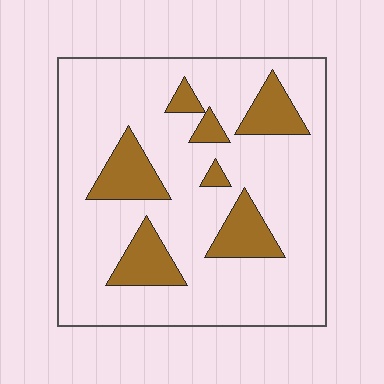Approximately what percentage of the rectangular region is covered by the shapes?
Approximately 20%.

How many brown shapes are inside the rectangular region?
7.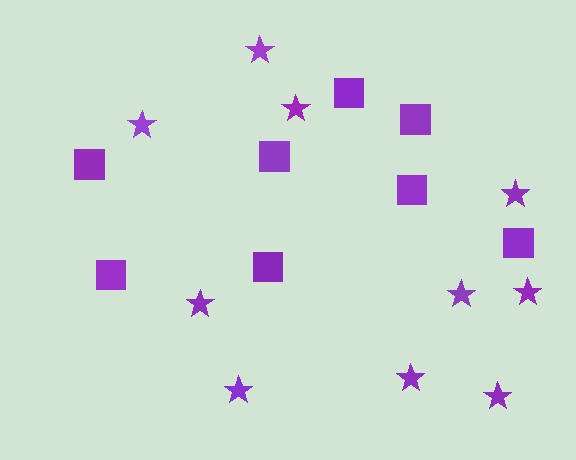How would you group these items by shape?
There are 2 groups: one group of stars (10) and one group of squares (8).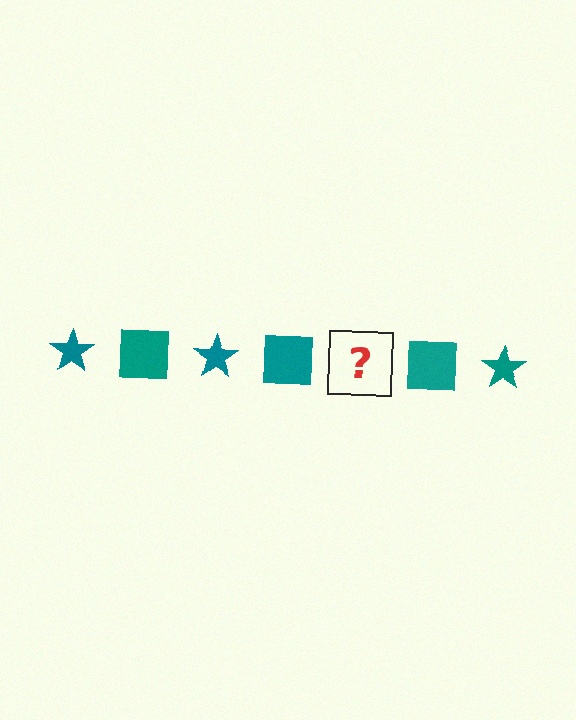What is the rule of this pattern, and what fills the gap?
The rule is that the pattern cycles through star, square shapes in teal. The gap should be filled with a teal star.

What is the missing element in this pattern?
The missing element is a teal star.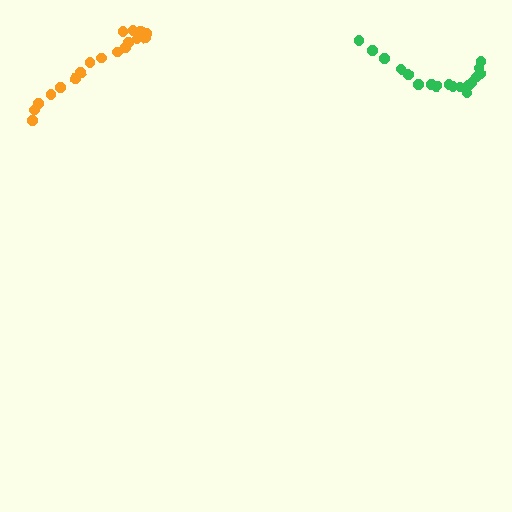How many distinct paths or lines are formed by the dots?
There are 2 distinct paths.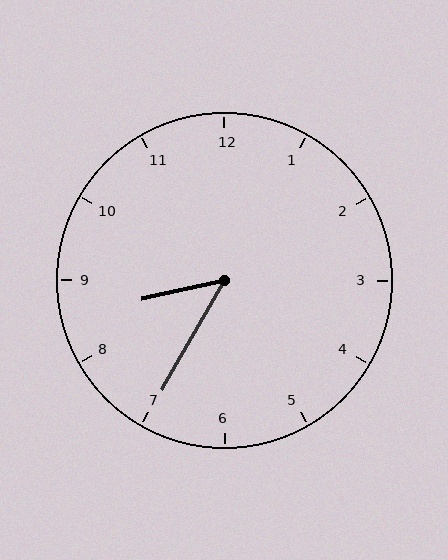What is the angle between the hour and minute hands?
Approximately 48 degrees.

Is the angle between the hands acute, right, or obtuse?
It is acute.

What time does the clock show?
8:35.